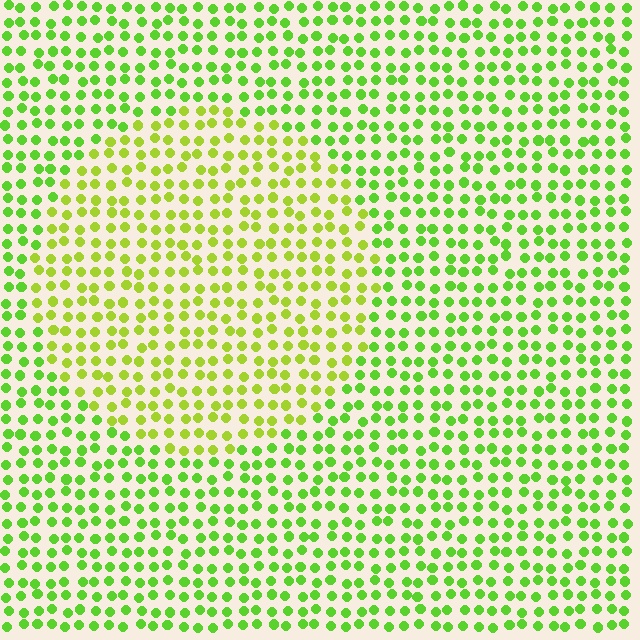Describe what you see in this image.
The image is filled with small lime elements in a uniform arrangement. A circle-shaped region is visible where the elements are tinted to a slightly different hue, forming a subtle color boundary.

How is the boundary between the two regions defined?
The boundary is defined purely by a slight shift in hue (about 26 degrees). Spacing, size, and orientation are identical on both sides.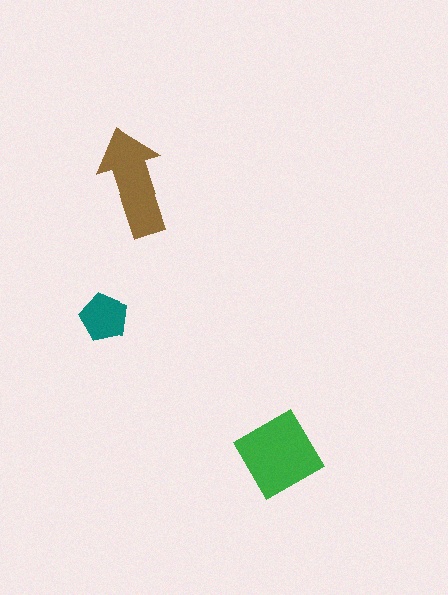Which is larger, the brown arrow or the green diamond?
The green diamond.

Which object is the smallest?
The teal pentagon.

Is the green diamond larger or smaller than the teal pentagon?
Larger.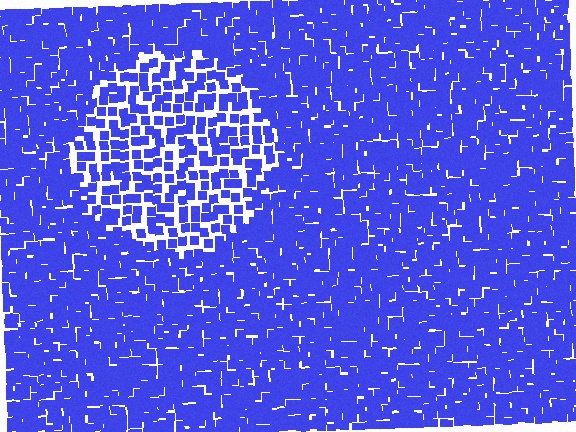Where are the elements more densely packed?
The elements are more densely packed outside the circle boundary.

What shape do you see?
I see a circle.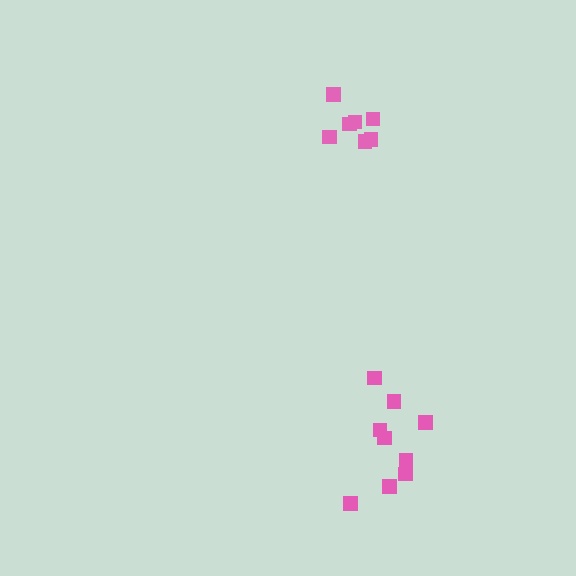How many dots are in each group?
Group 1: 7 dots, Group 2: 9 dots (16 total).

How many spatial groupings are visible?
There are 2 spatial groupings.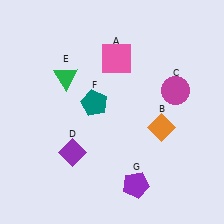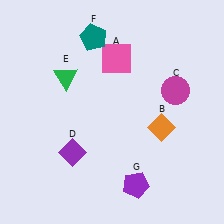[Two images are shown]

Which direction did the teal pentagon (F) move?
The teal pentagon (F) moved up.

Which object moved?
The teal pentagon (F) moved up.